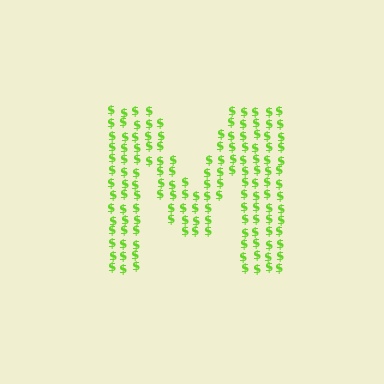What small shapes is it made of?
It is made of small dollar signs.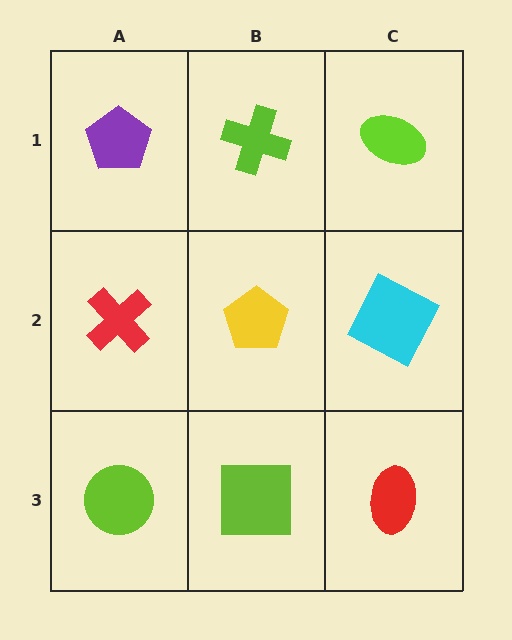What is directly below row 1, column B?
A yellow pentagon.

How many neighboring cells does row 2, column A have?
3.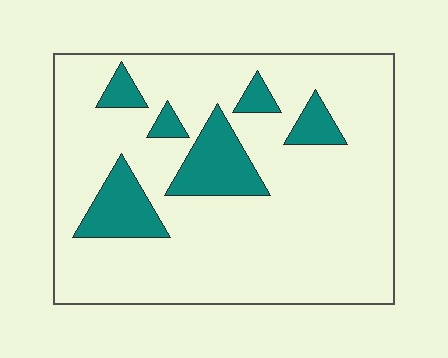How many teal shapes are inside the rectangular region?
6.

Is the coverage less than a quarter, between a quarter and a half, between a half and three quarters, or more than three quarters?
Less than a quarter.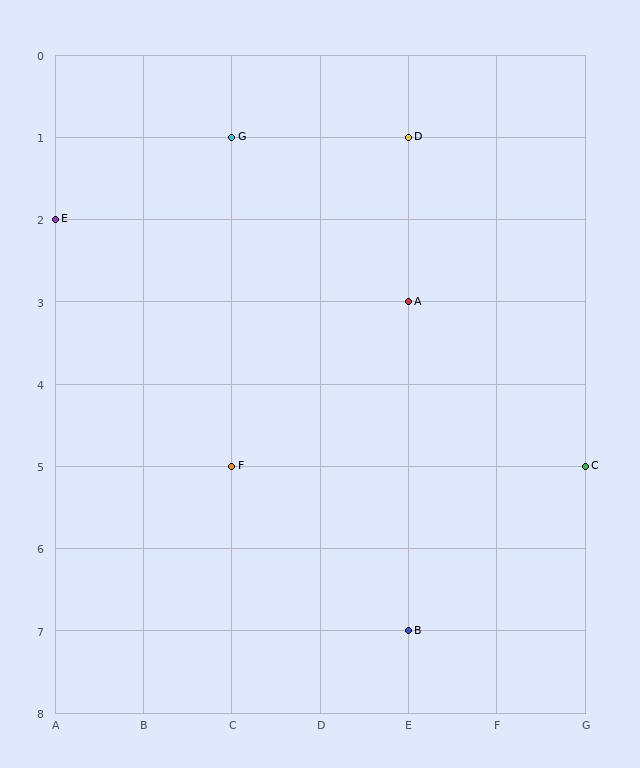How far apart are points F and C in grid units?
Points F and C are 4 columns apart.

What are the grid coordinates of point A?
Point A is at grid coordinates (E, 3).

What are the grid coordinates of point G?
Point G is at grid coordinates (C, 1).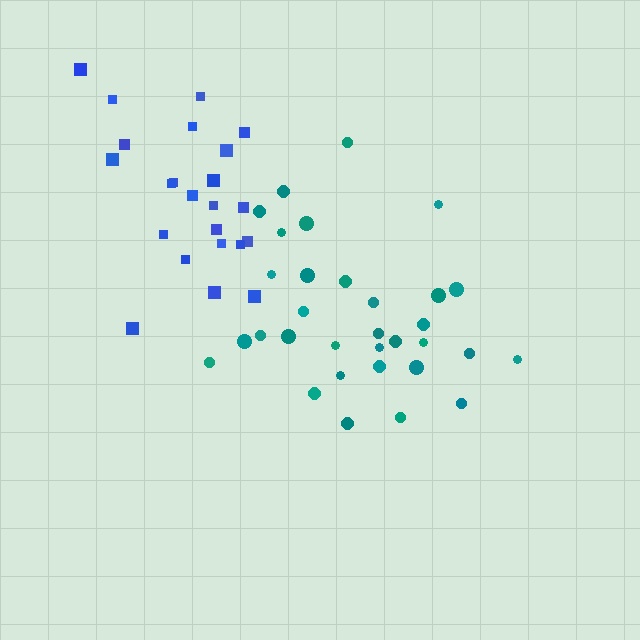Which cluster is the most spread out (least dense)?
Teal.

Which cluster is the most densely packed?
Blue.